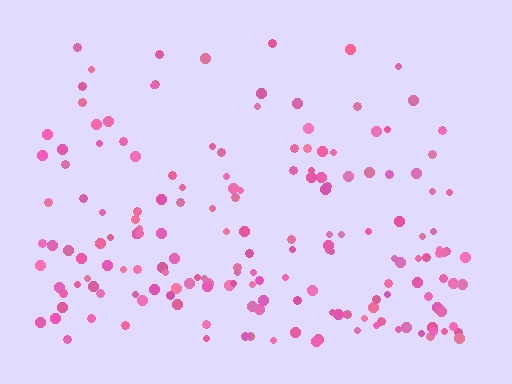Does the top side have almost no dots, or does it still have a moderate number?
Still a moderate number, just noticeably fewer than the bottom.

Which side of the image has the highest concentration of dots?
The bottom.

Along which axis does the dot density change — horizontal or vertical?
Vertical.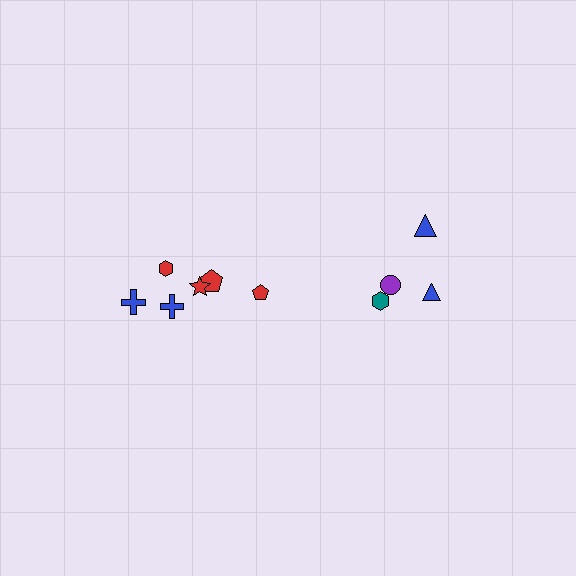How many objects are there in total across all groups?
There are 10 objects.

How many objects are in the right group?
There are 4 objects.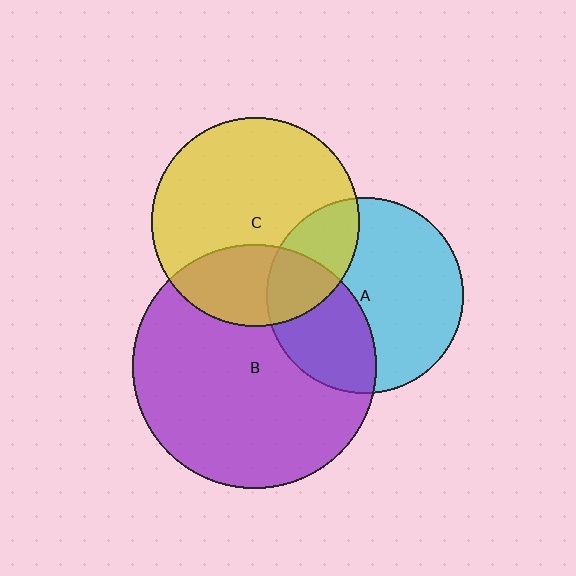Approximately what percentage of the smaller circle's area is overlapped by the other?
Approximately 35%.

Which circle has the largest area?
Circle B (purple).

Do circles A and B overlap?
Yes.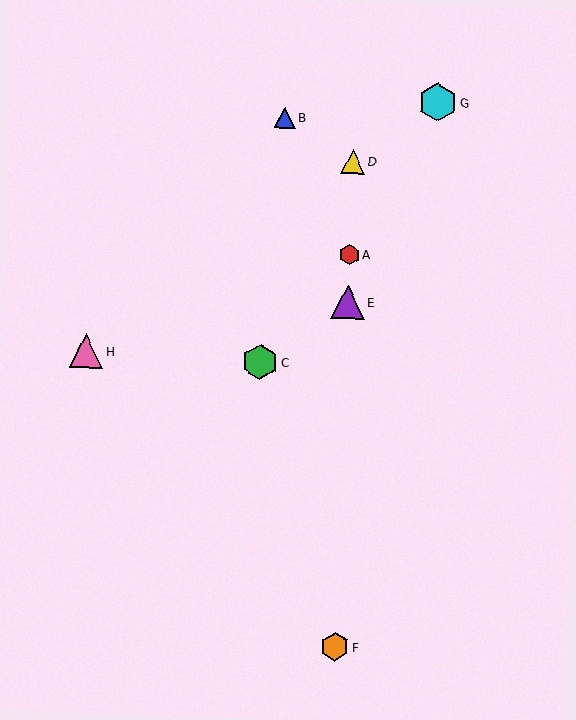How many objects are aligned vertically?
4 objects (A, D, E, F) are aligned vertically.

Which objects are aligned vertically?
Objects A, D, E, F are aligned vertically.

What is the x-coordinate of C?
Object C is at x≈260.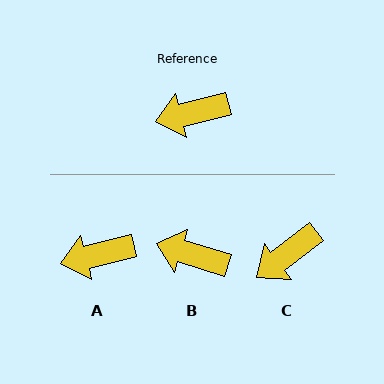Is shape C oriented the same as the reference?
No, it is off by about 23 degrees.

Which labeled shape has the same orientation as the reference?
A.